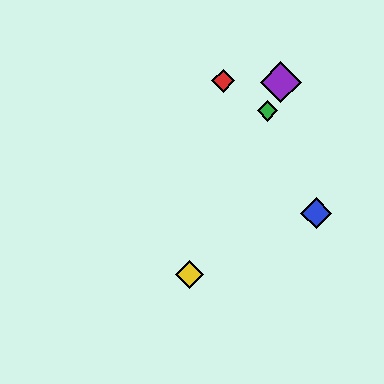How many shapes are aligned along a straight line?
3 shapes (the green diamond, the yellow diamond, the purple diamond) are aligned along a straight line.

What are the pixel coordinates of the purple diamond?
The purple diamond is at (281, 82).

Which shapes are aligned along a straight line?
The green diamond, the yellow diamond, the purple diamond are aligned along a straight line.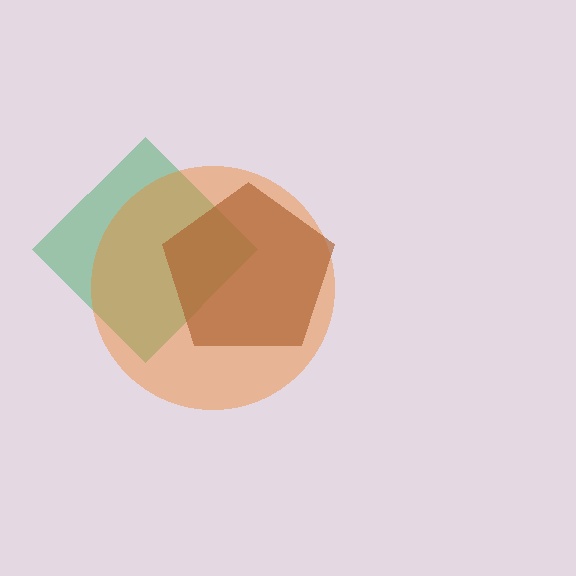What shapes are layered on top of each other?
The layered shapes are: a green diamond, an orange circle, a brown pentagon.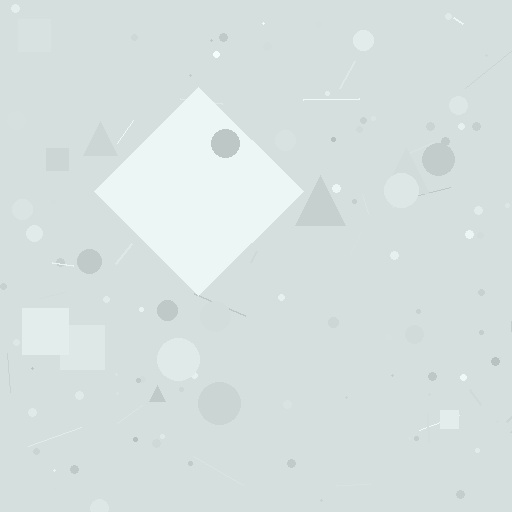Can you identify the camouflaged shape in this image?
The camouflaged shape is a diamond.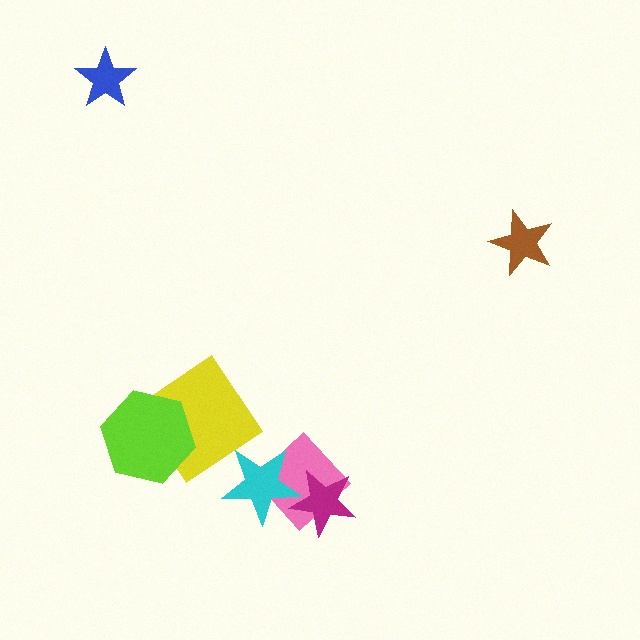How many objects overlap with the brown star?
0 objects overlap with the brown star.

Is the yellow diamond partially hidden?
Yes, it is partially covered by another shape.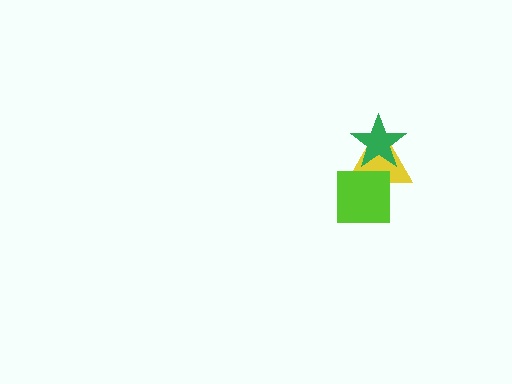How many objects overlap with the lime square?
1 object overlaps with the lime square.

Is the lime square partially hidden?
No, no other shape covers it.